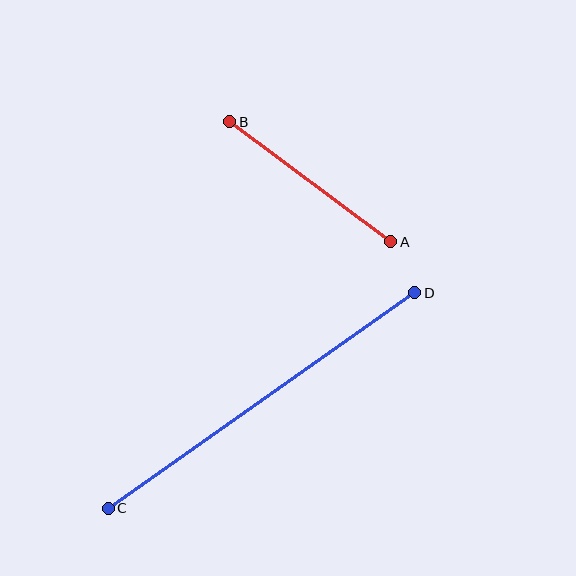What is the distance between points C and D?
The distance is approximately 375 pixels.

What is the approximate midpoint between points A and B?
The midpoint is at approximately (310, 182) pixels.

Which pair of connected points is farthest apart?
Points C and D are farthest apart.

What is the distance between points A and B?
The distance is approximately 201 pixels.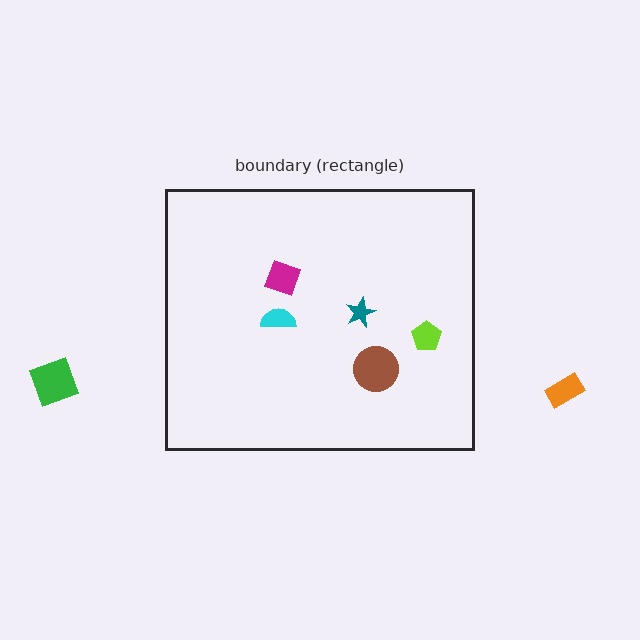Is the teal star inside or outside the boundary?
Inside.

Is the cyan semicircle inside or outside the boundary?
Inside.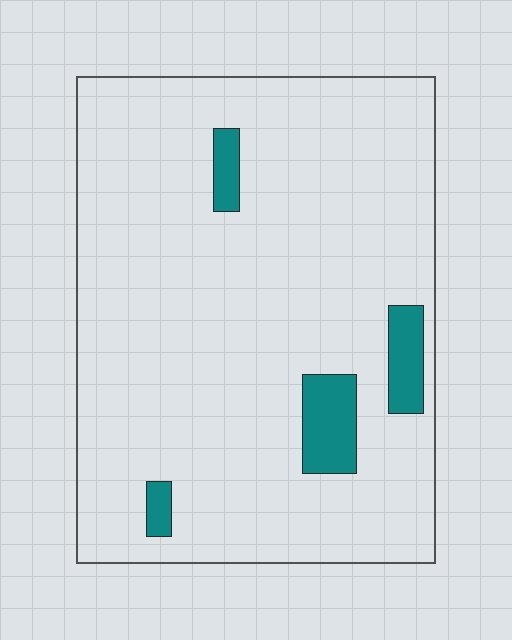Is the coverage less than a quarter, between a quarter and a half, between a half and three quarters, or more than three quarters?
Less than a quarter.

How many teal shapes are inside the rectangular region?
4.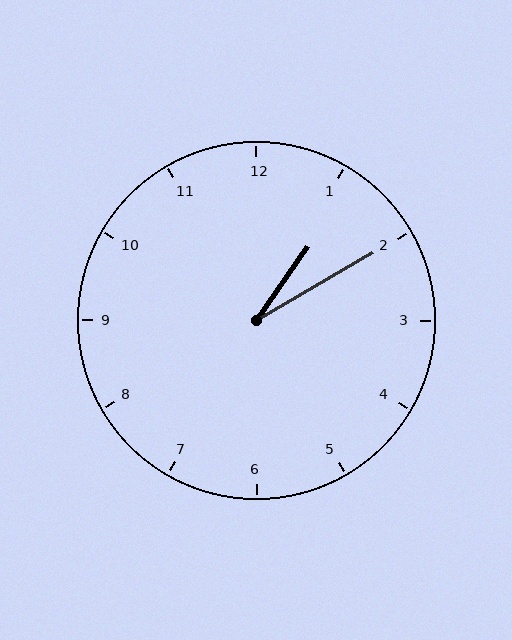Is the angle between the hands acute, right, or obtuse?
It is acute.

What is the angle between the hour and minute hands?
Approximately 25 degrees.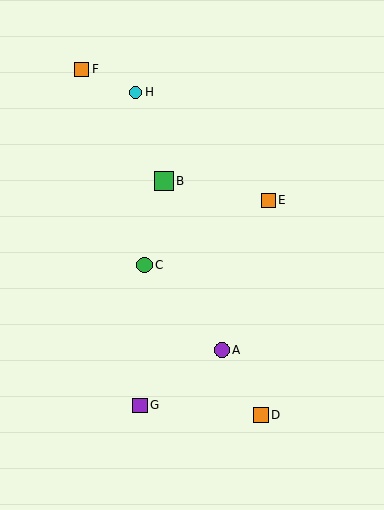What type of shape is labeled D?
Shape D is an orange square.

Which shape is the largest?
The green square (labeled B) is the largest.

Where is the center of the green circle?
The center of the green circle is at (144, 265).